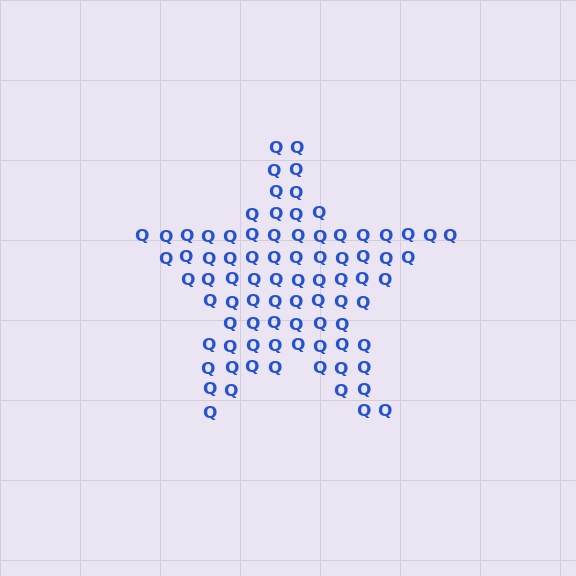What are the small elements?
The small elements are letter Q's.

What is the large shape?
The large shape is a star.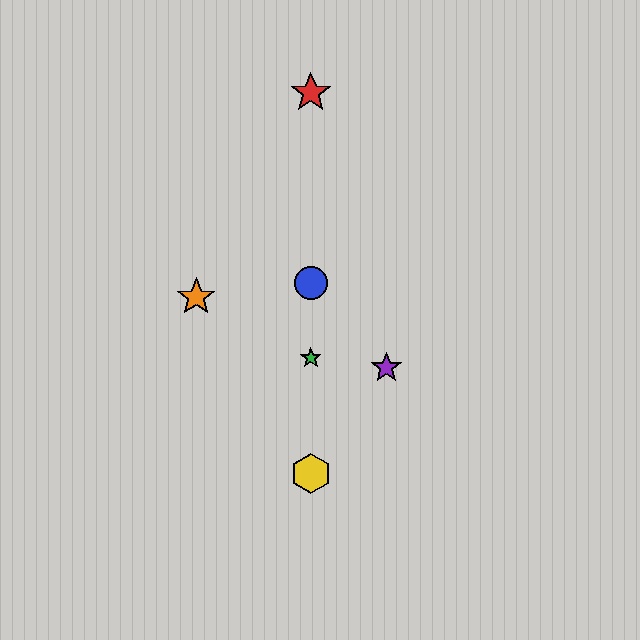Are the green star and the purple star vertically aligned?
No, the green star is at x≈311 and the purple star is at x≈386.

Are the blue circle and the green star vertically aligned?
Yes, both are at x≈311.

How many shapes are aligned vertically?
4 shapes (the red star, the blue circle, the green star, the yellow hexagon) are aligned vertically.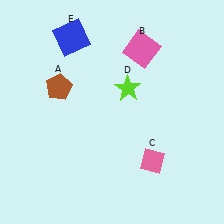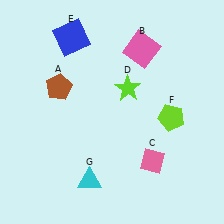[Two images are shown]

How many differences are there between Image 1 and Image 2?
There are 2 differences between the two images.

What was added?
A lime pentagon (F), a cyan triangle (G) were added in Image 2.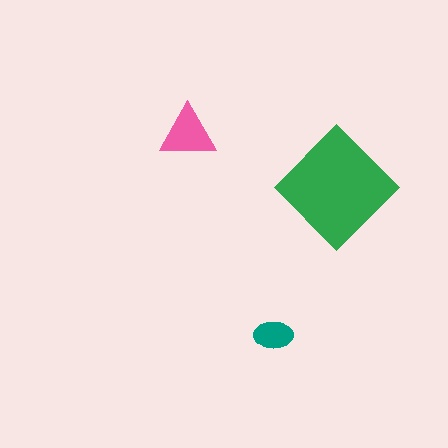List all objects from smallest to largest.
The teal ellipse, the pink triangle, the green diamond.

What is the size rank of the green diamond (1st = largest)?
1st.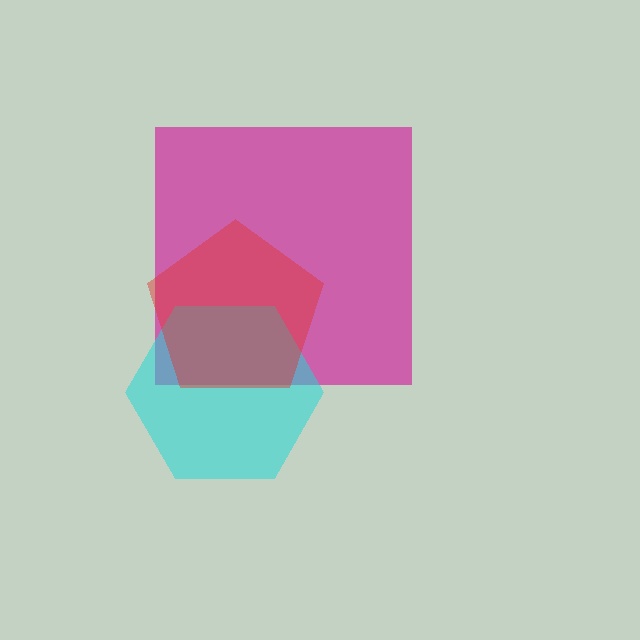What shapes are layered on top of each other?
The layered shapes are: a magenta square, a cyan hexagon, a red pentagon.